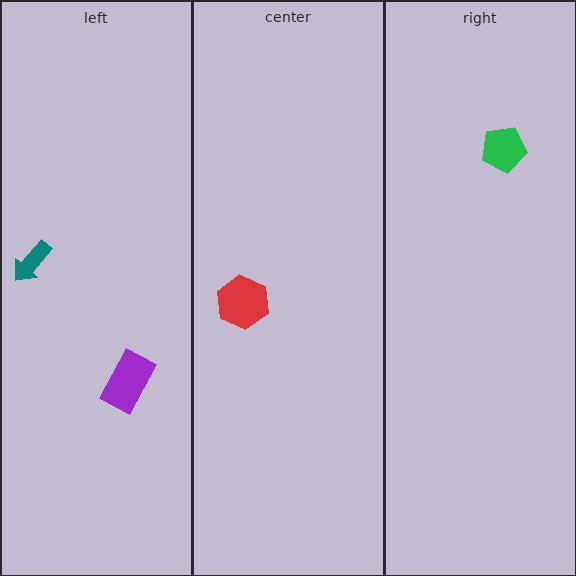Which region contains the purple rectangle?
The left region.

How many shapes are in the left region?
2.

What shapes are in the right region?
The green pentagon.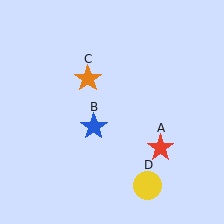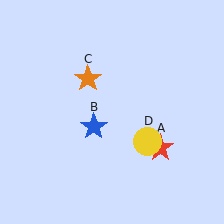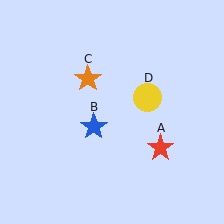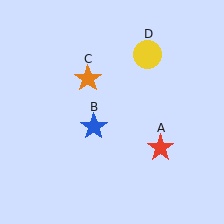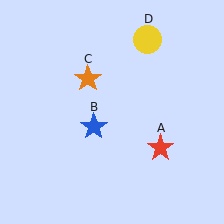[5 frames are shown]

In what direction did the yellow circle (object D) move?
The yellow circle (object D) moved up.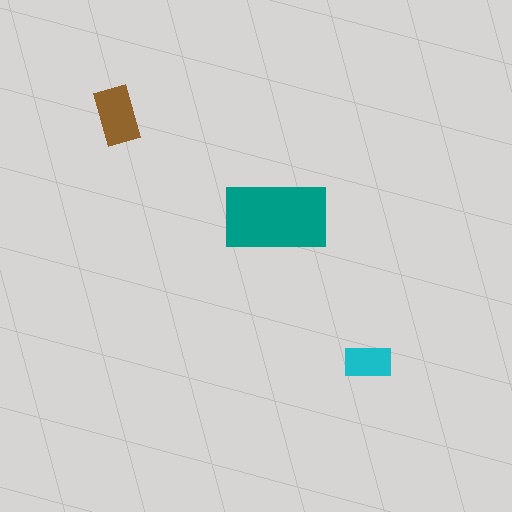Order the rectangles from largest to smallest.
the teal one, the brown one, the cyan one.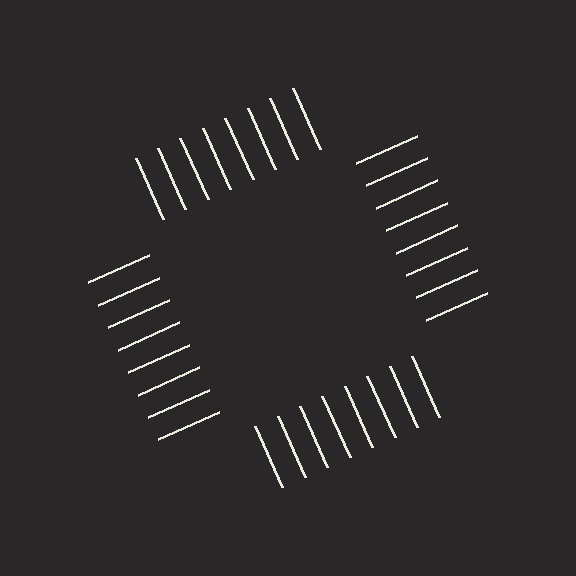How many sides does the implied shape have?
4 sides — the line-ends trace a square.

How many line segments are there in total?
32 — 8 along each of the 4 edges.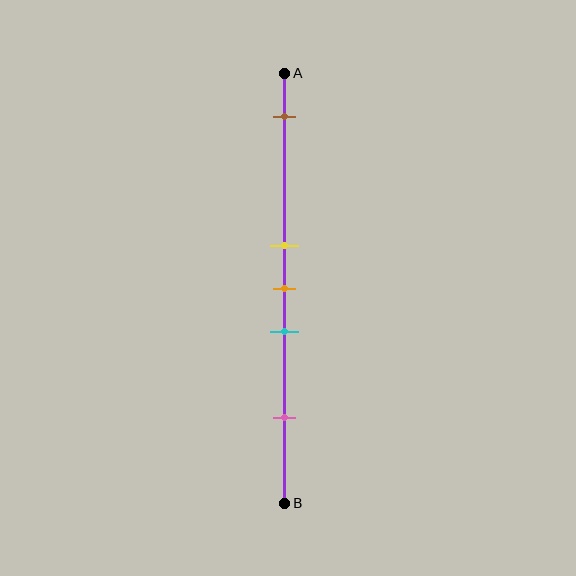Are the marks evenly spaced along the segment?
No, the marks are not evenly spaced.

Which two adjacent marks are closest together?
The yellow and orange marks are the closest adjacent pair.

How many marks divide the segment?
There are 5 marks dividing the segment.